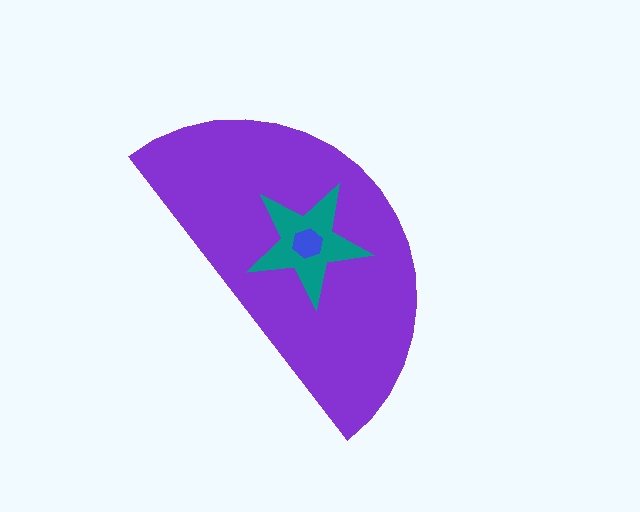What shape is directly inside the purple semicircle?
The teal star.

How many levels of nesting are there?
3.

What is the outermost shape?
The purple semicircle.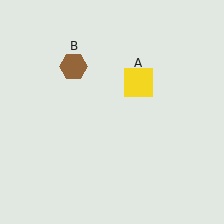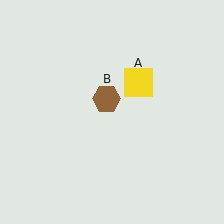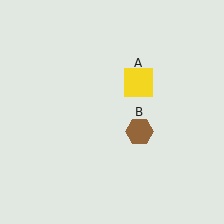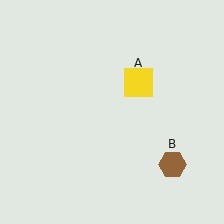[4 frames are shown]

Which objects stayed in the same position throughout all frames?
Yellow square (object A) remained stationary.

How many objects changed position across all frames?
1 object changed position: brown hexagon (object B).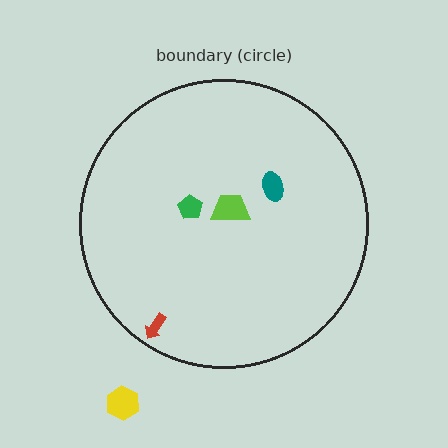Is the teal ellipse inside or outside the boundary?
Inside.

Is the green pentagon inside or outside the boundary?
Inside.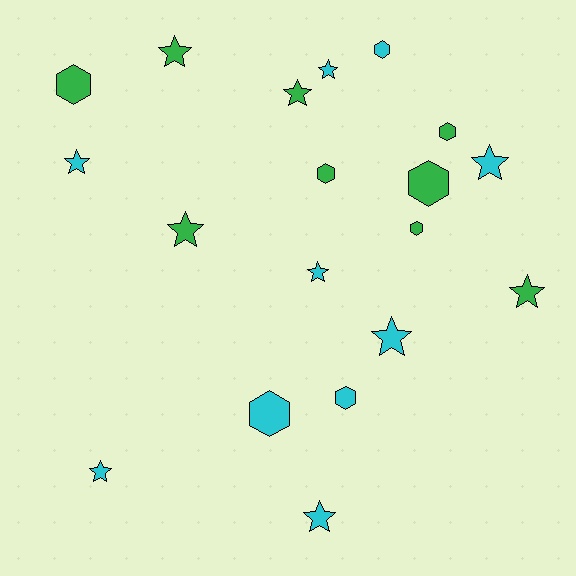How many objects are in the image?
There are 19 objects.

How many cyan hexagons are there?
There are 3 cyan hexagons.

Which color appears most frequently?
Cyan, with 10 objects.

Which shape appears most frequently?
Star, with 11 objects.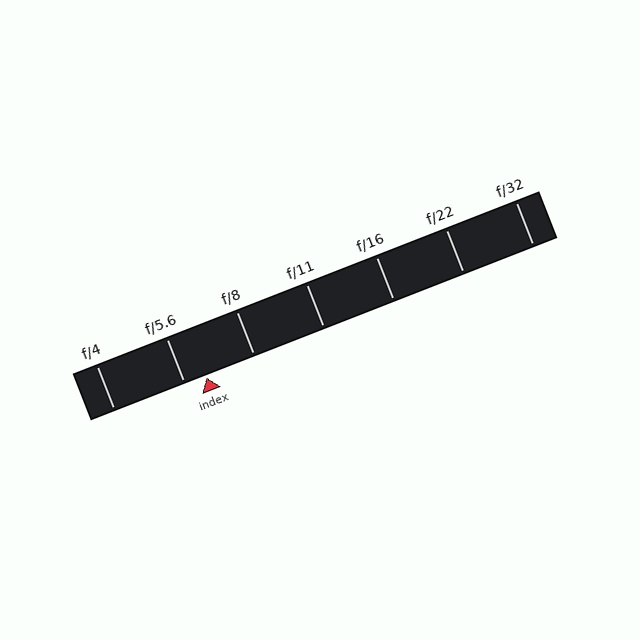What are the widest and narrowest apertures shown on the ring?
The widest aperture shown is f/4 and the narrowest is f/32.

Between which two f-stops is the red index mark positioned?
The index mark is between f/5.6 and f/8.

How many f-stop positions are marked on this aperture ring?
There are 7 f-stop positions marked.